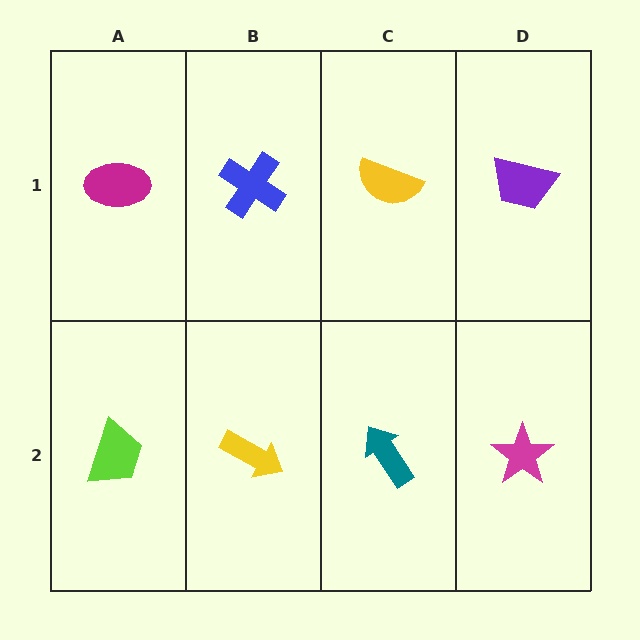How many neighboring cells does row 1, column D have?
2.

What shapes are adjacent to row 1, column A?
A lime trapezoid (row 2, column A), a blue cross (row 1, column B).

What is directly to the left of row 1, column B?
A magenta ellipse.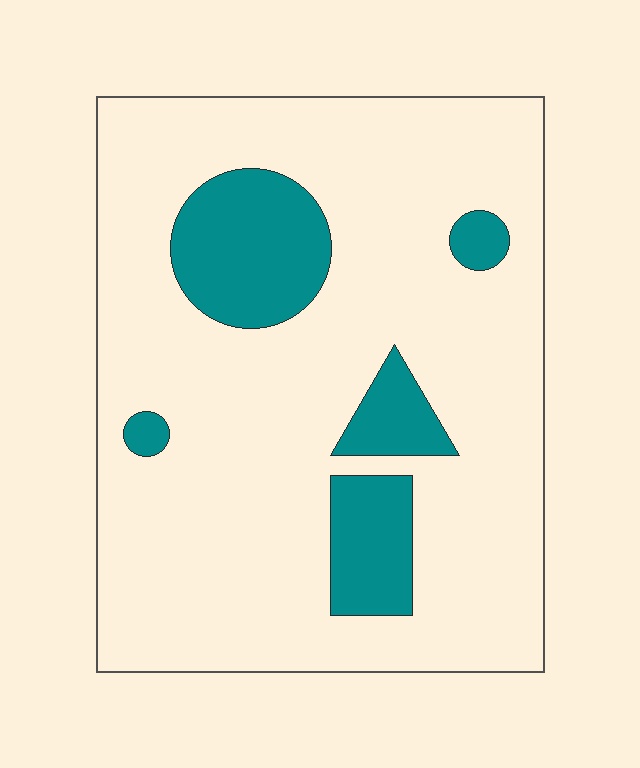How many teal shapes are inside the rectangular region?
5.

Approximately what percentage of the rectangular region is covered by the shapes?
Approximately 15%.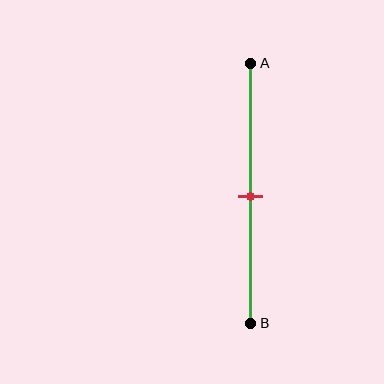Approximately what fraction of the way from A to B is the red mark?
The red mark is approximately 50% of the way from A to B.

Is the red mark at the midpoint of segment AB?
Yes, the mark is approximately at the midpoint.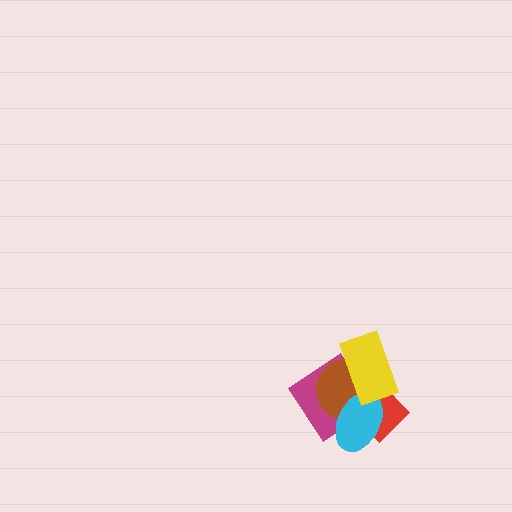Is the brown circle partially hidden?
Yes, it is partially covered by another shape.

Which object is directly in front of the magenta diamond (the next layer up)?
The brown circle is directly in front of the magenta diamond.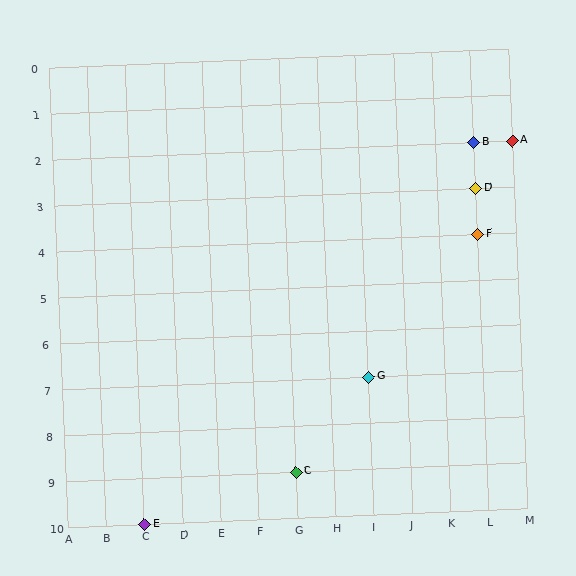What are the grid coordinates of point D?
Point D is at grid coordinates (L, 3).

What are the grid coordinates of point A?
Point A is at grid coordinates (M, 2).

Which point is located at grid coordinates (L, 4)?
Point F is at (L, 4).